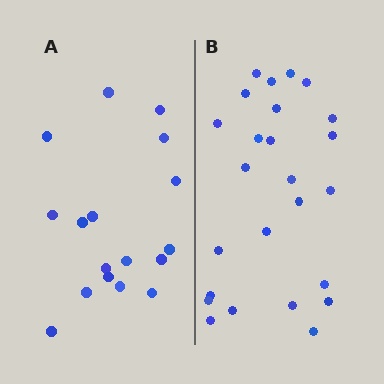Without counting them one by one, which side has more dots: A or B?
Region B (the right region) has more dots.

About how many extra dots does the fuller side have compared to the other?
Region B has roughly 8 or so more dots than region A.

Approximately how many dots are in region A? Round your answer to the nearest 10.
About 20 dots. (The exact count is 17, which rounds to 20.)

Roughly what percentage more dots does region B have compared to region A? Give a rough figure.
About 45% more.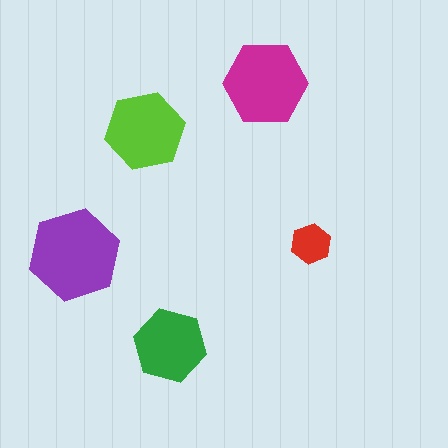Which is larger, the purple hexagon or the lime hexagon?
The purple one.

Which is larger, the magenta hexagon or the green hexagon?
The magenta one.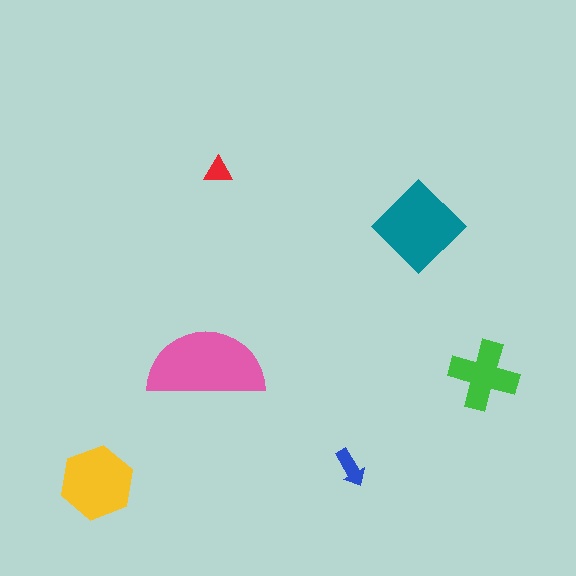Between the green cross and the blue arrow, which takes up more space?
The green cross.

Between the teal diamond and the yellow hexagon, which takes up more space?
The teal diamond.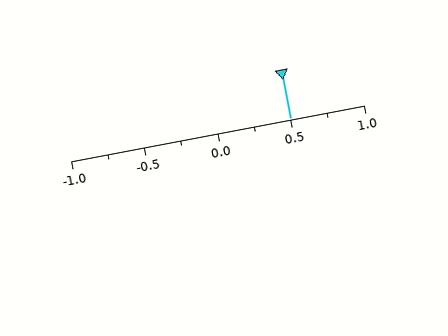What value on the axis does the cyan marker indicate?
The marker indicates approximately 0.5.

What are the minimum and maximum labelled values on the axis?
The axis runs from -1.0 to 1.0.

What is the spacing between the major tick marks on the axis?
The major ticks are spaced 0.5 apart.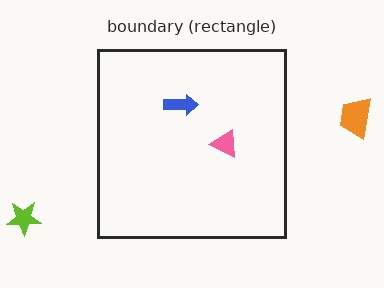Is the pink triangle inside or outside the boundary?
Inside.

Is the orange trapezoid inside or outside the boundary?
Outside.